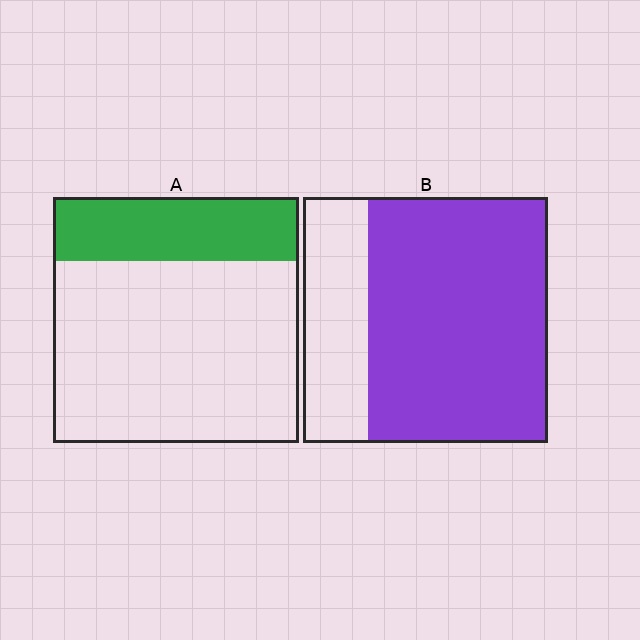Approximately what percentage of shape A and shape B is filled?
A is approximately 25% and B is approximately 75%.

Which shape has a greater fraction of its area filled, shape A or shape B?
Shape B.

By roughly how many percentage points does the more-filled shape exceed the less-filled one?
By roughly 45 percentage points (B over A).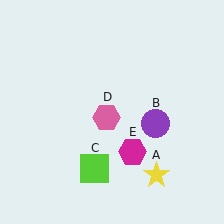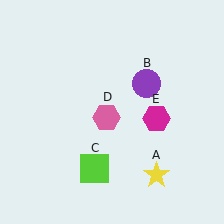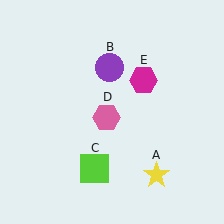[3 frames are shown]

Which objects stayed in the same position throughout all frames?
Yellow star (object A) and lime square (object C) and pink hexagon (object D) remained stationary.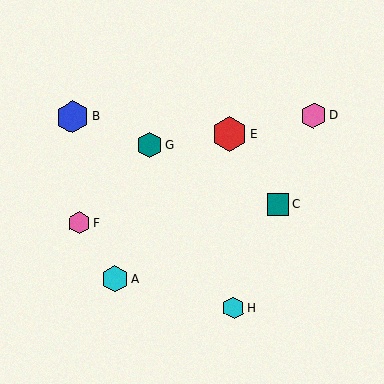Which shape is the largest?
The red hexagon (labeled E) is the largest.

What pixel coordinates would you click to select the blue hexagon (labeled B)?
Click at (73, 117) to select the blue hexagon B.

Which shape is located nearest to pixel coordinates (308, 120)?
The pink hexagon (labeled D) at (313, 116) is nearest to that location.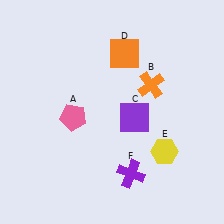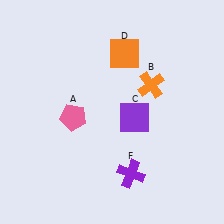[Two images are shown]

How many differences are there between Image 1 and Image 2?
There is 1 difference between the two images.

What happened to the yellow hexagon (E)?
The yellow hexagon (E) was removed in Image 2. It was in the bottom-right area of Image 1.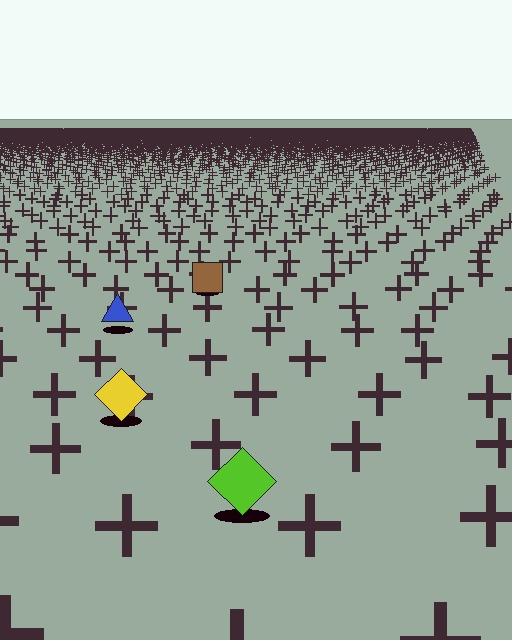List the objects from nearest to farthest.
From nearest to farthest: the lime diamond, the yellow diamond, the blue triangle, the brown square.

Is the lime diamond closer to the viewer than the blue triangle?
Yes. The lime diamond is closer — you can tell from the texture gradient: the ground texture is coarser near it.